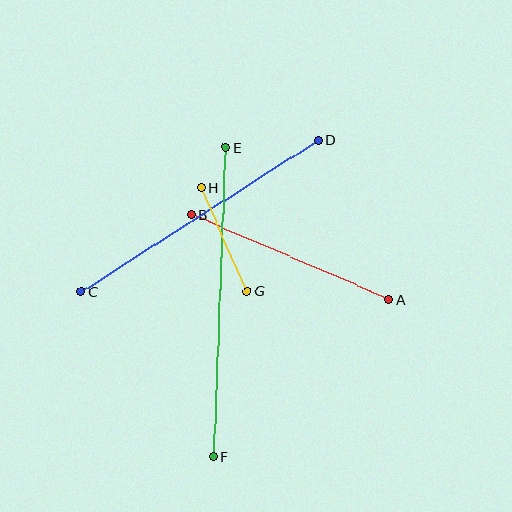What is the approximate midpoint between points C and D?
The midpoint is at approximately (200, 216) pixels.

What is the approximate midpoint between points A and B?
The midpoint is at approximately (290, 257) pixels.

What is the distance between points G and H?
The distance is approximately 113 pixels.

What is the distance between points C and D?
The distance is approximately 281 pixels.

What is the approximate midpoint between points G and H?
The midpoint is at approximately (224, 239) pixels.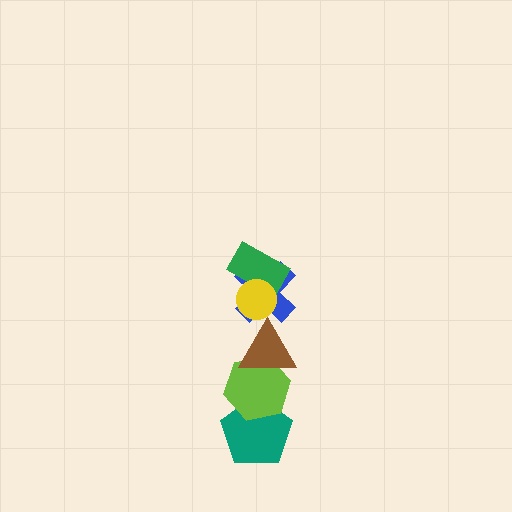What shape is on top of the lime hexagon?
The brown triangle is on top of the lime hexagon.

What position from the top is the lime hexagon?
The lime hexagon is 5th from the top.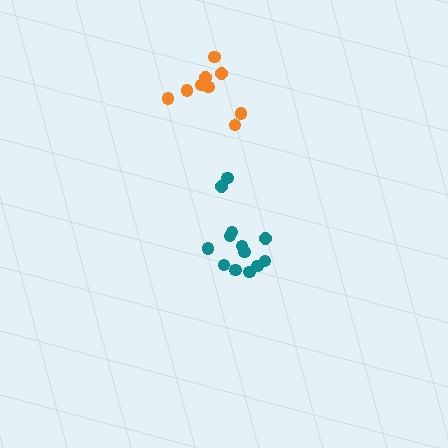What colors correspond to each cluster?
The clusters are colored: teal, orange.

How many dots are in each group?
Group 1: 13 dots, Group 2: 9 dots (22 total).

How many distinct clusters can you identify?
There are 2 distinct clusters.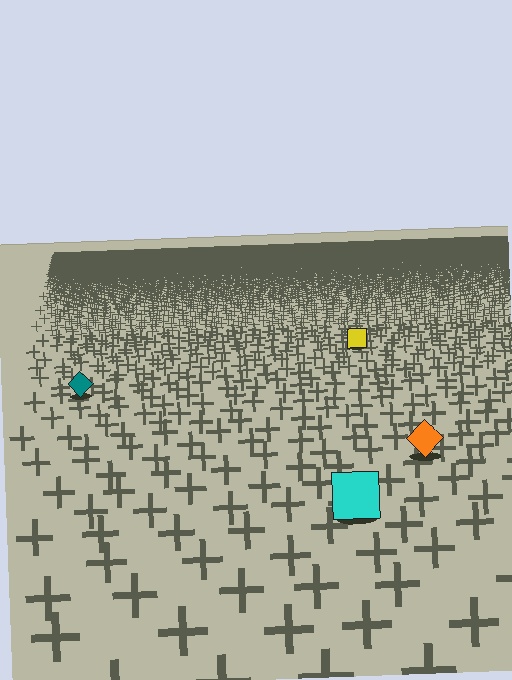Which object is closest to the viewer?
The cyan square is closest. The texture marks near it are larger and more spread out.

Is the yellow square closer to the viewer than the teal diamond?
No. The teal diamond is closer — you can tell from the texture gradient: the ground texture is coarser near it.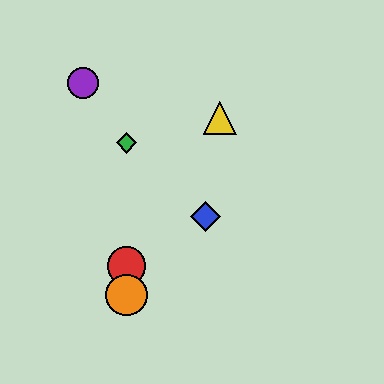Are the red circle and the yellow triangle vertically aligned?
No, the red circle is at x≈126 and the yellow triangle is at x≈220.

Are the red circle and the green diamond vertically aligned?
Yes, both are at x≈126.